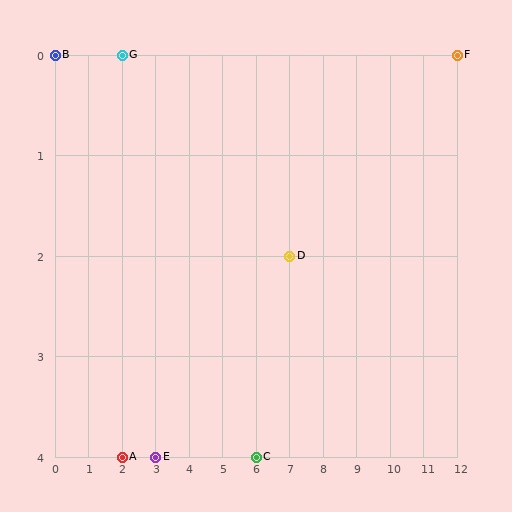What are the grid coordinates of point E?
Point E is at grid coordinates (3, 4).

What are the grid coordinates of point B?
Point B is at grid coordinates (0, 0).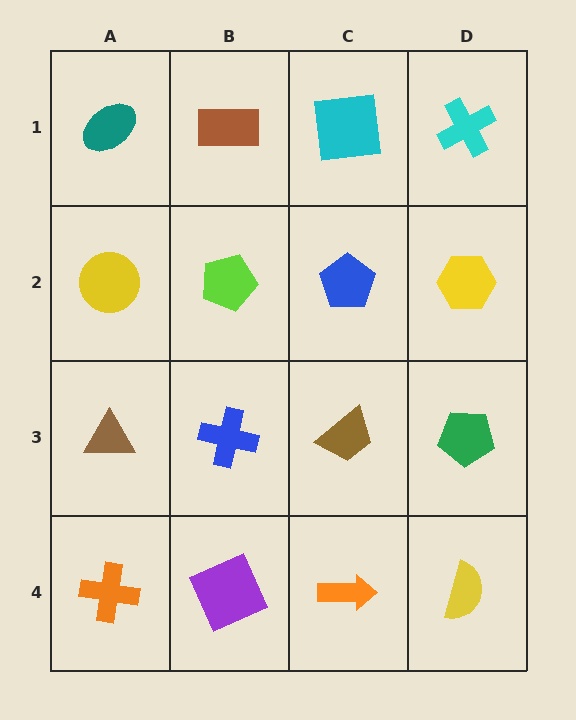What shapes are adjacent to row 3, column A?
A yellow circle (row 2, column A), an orange cross (row 4, column A), a blue cross (row 3, column B).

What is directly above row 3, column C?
A blue pentagon.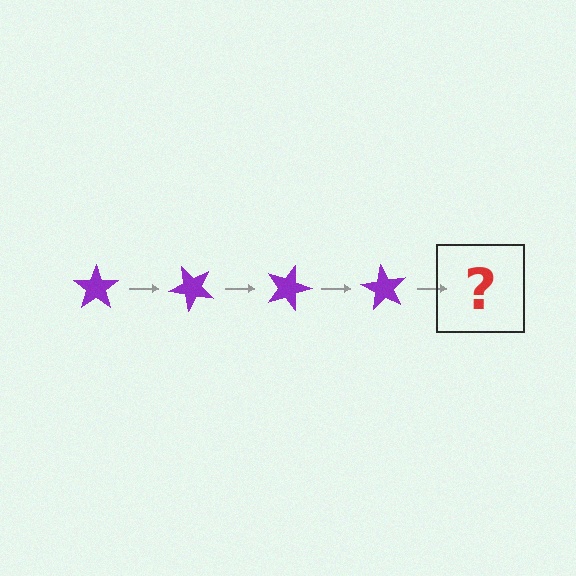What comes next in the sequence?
The next element should be a purple star rotated 180 degrees.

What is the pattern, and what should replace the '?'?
The pattern is that the star rotates 45 degrees each step. The '?' should be a purple star rotated 180 degrees.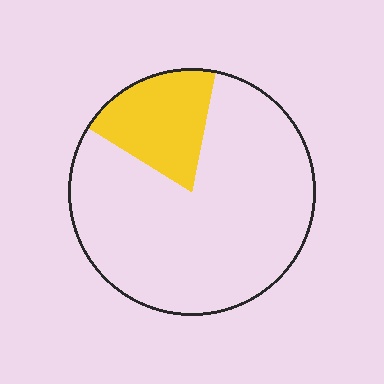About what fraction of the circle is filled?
About one fifth (1/5).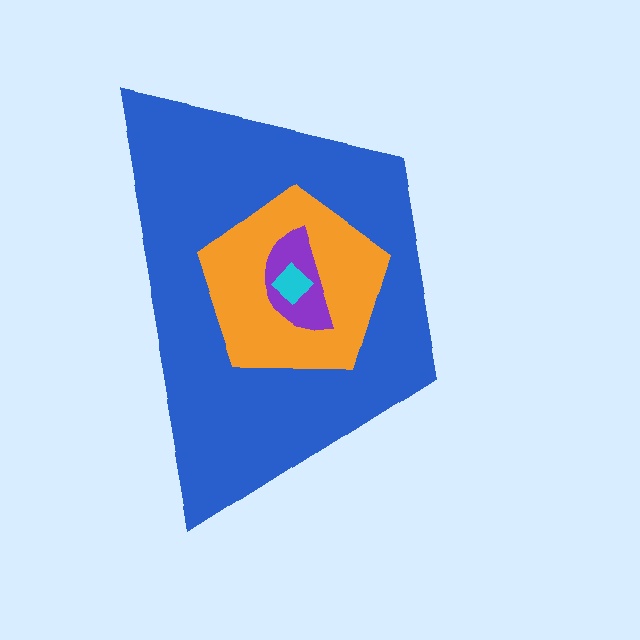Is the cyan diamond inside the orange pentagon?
Yes.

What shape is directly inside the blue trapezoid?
The orange pentagon.